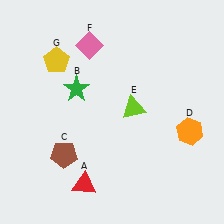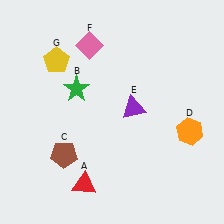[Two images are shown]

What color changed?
The triangle (E) changed from lime in Image 1 to purple in Image 2.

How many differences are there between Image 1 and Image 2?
There is 1 difference between the two images.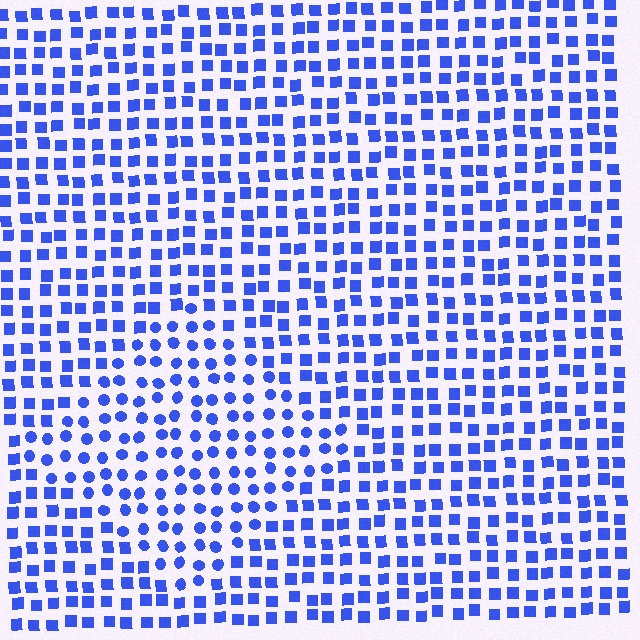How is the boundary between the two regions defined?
The boundary is defined by a change in element shape: circles inside vs. squares outside. All elements share the same color and spacing.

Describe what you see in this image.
The image is filled with small blue elements arranged in a uniform grid. A diamond-shaped region contains circles, while the surrounding area contains squares. The boundary is defined purely by the change in element shape.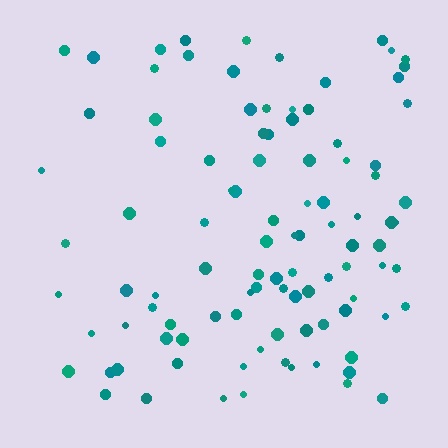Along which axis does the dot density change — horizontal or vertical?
Horizontal.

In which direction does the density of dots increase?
From left to right, with the right side densest.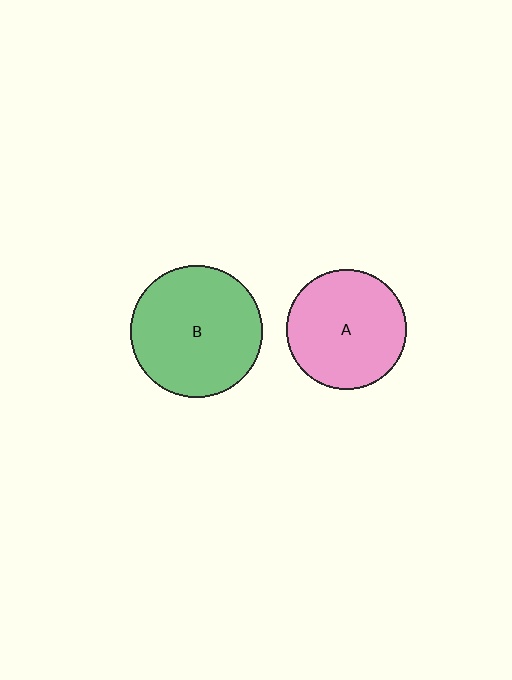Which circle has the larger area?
Circle B (green).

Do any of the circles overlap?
No, none of the circles overlap.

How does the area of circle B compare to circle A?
Approximately 1.2 times.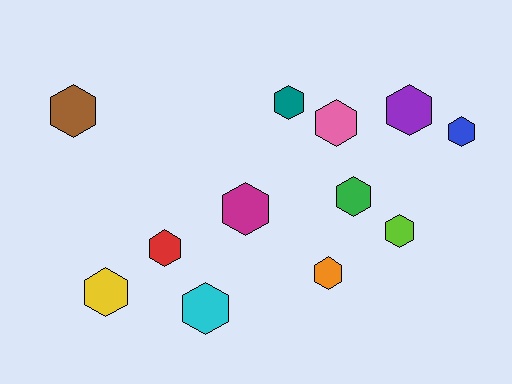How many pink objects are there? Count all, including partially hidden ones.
There is 1 pink object.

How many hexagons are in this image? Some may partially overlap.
There are 12 hexagons.